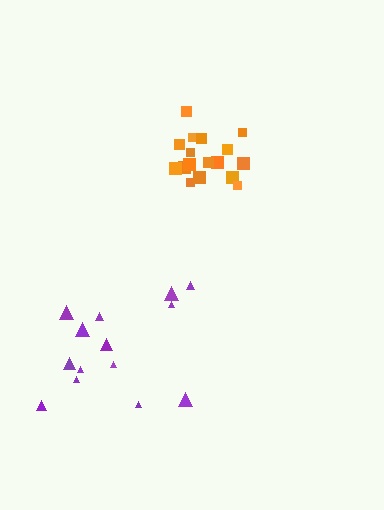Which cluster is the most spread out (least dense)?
Purple.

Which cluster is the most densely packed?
Orange.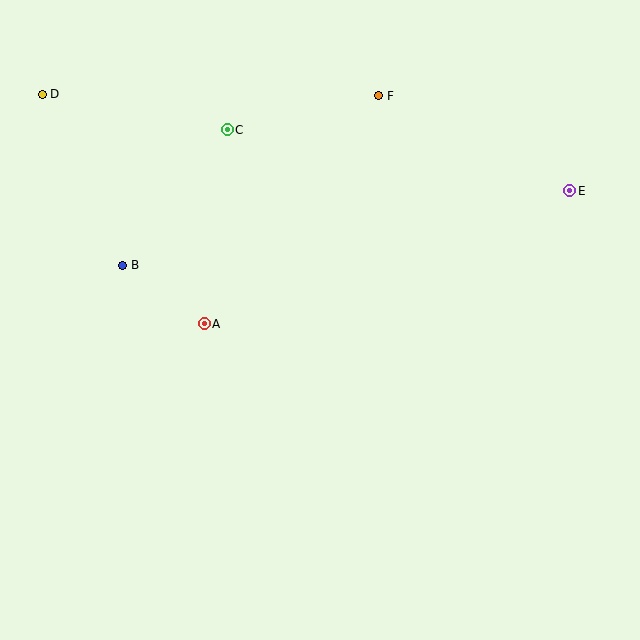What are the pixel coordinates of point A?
Point A is at (204, 324).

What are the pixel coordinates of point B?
Point B is at (123, 265).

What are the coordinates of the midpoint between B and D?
The midpoint between B and D is at (83, 180).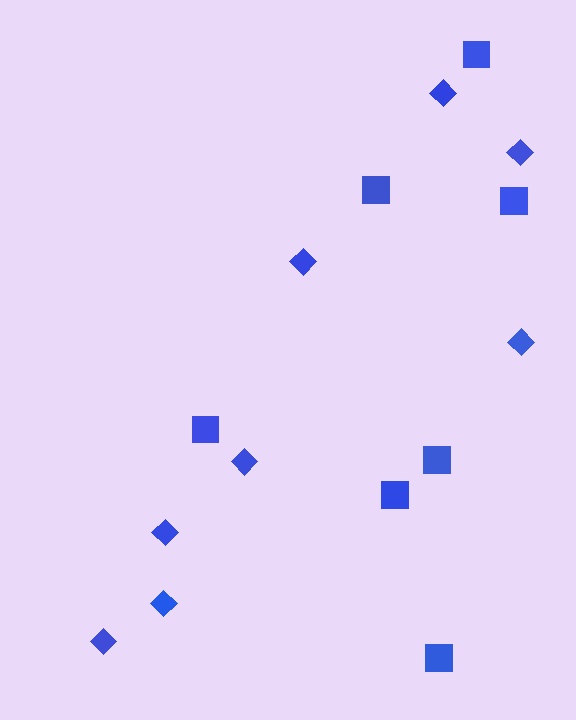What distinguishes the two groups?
There are 2 groups: one group of diamonds (8) and one group of squares (7).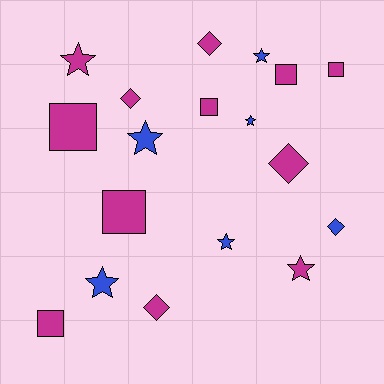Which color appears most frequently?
Magenta, with 12 objects.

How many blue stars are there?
There are 5 blue stars.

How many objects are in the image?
There are 18 objects.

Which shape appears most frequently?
Star, with 7 objects.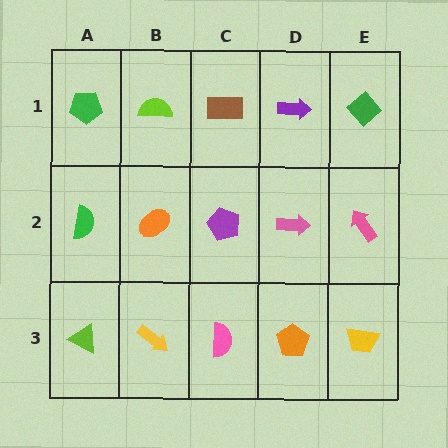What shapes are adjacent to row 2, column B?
A lime semicircle (row 1, column B), a yellow arrow (row 3, column B), a green semicircle (row 2, column A), a purple pentagon (row 2, column C).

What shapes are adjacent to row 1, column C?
A purple pentagon (row 2, column C), a lime semicircle (row 1, column B), a purple arrow (row 1, column D).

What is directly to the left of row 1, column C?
A lime semicircle.